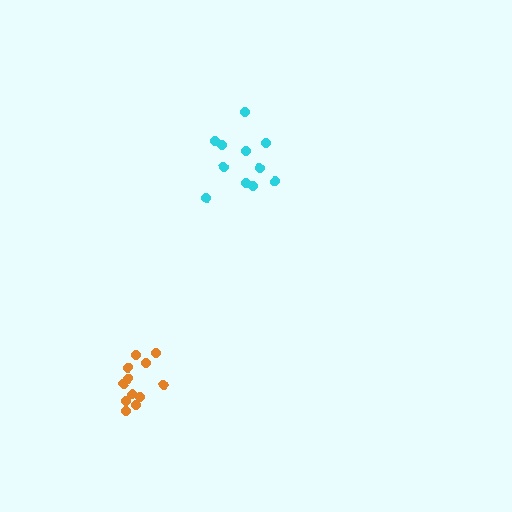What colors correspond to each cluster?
The clusters are colored: cyan, orange.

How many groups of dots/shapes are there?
There are 2 groups.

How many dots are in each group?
Group 1: 11 dots, Group 2: 12 dots (23 total).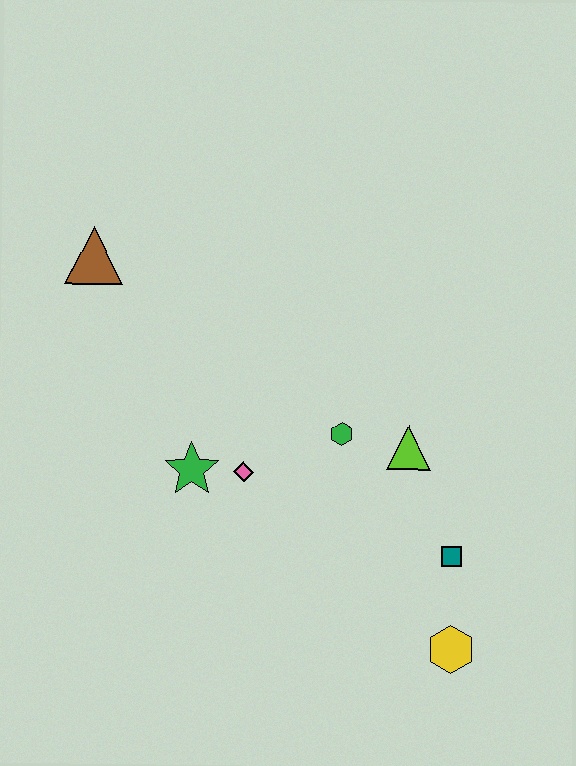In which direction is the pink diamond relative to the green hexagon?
The pink diamond is to the left of the green hexagon.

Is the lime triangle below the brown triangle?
Yes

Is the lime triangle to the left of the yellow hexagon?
Yes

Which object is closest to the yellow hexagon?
The teal square is closest to the yellow hexagon.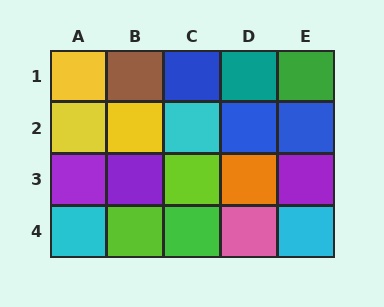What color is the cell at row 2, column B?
Yellow.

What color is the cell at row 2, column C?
Cyan.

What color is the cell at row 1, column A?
Yellow.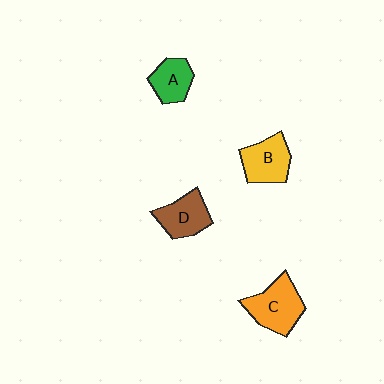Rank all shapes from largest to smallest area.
From largest to smallest: C (orange), B (yellow), D (brown), A (green).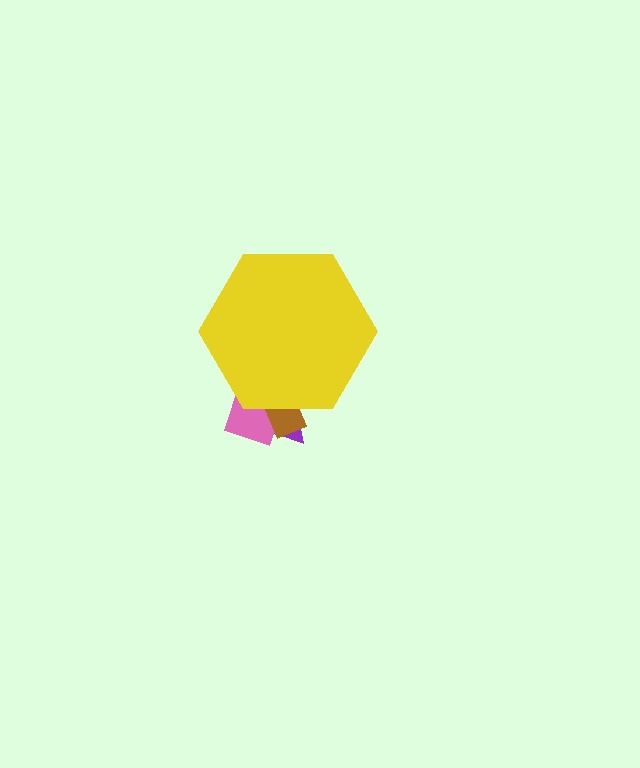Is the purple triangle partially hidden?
Yes, the purple triangle is partially hidden behind the yellow hexagon.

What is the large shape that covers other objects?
A yellow hexagon.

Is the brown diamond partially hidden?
Yes, the brown diamond is partially hidden behind the yellow hexagon.